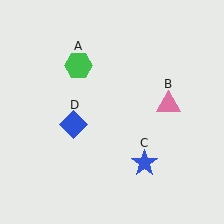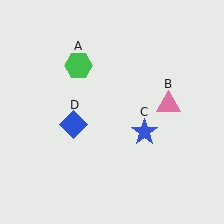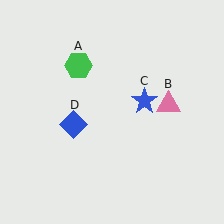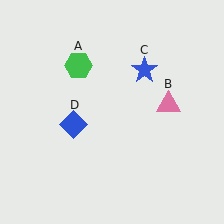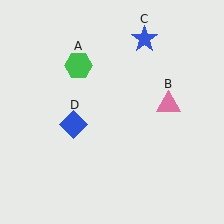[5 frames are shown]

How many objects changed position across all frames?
1 object changed position: blue star (object C).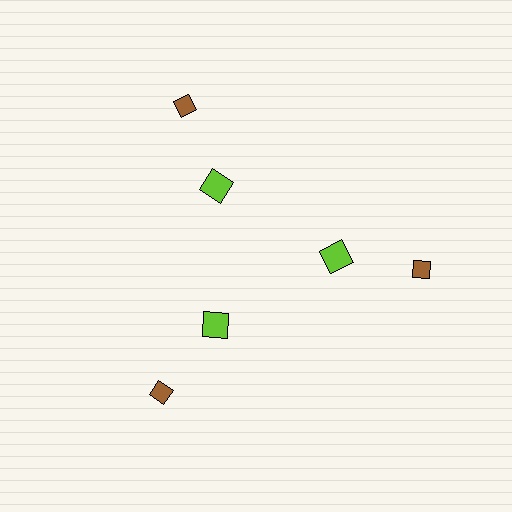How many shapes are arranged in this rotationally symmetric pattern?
There are 6 shapes, arranged in 3 groups of 2.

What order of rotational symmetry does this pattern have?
This pattern has 3-fold rotational symmetry.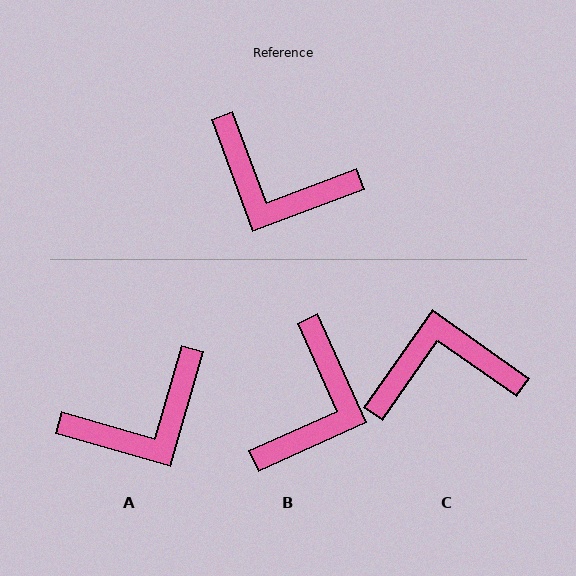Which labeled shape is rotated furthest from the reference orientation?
C, about 146 degrees away.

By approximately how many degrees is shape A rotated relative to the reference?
Approximately 54 degrees counter-clockwise.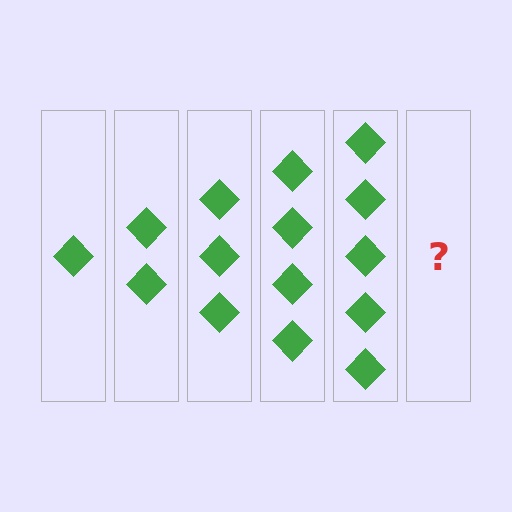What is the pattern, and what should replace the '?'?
The pattern is that each step adds one more diamond. The '?' should be 6 diamonds.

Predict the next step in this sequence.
The next step is 6 diamonds.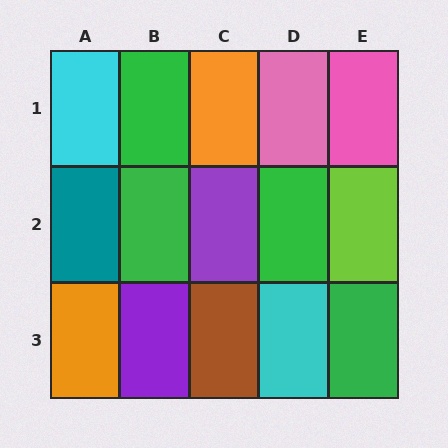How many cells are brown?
1 cell is brown.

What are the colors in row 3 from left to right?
Orange, purple, brown, cyan, green.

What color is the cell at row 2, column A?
Teal.